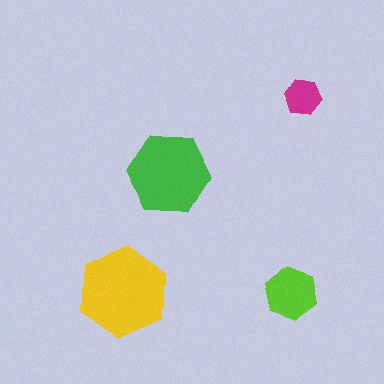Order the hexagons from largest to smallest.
the yellow one, the green one, the lime one, the magenta one.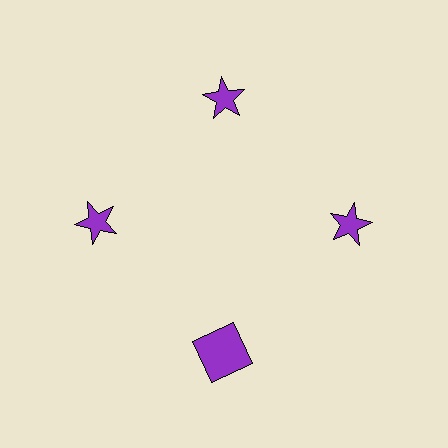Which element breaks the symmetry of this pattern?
The purple square at roughly the 6 o'clock position breaks the symmetry. All other shapes are purple stars.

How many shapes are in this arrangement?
There are 4 shapes arranged in a ring pattern.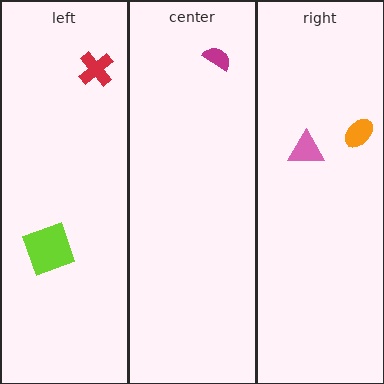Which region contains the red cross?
The left region.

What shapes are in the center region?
The magenta semicircle.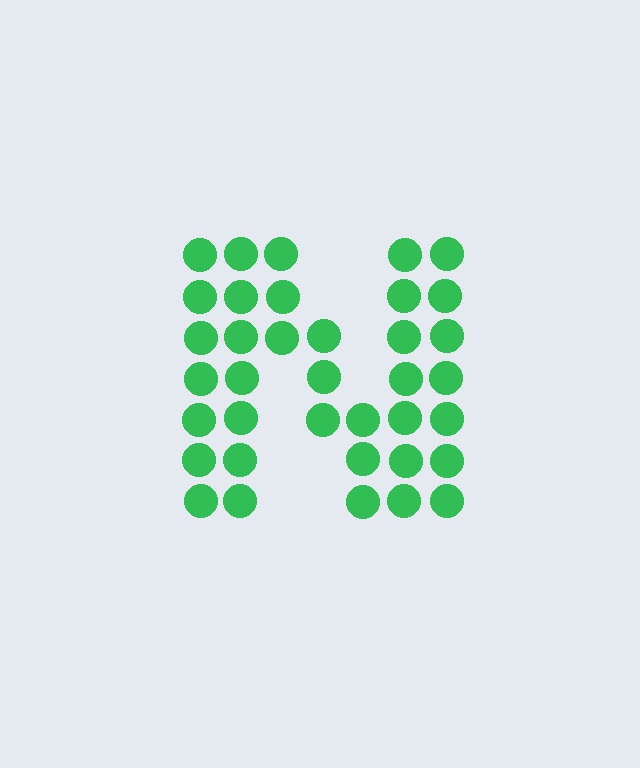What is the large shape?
The large shape is the letter N.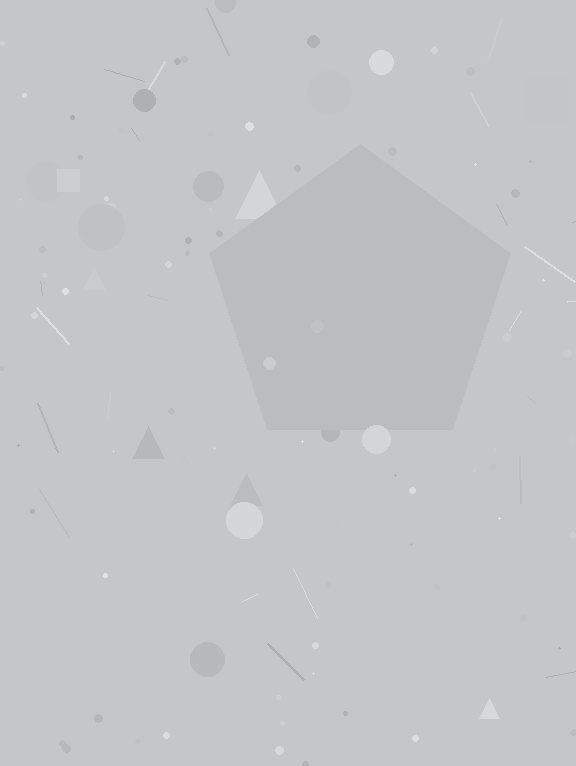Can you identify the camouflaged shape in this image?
The camouflaged shape is a pentagon.